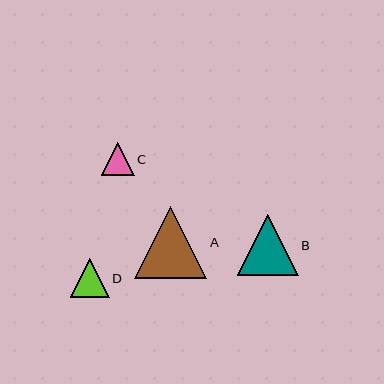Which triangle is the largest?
Triangle A is the largest with a size of approximately 72 pixels.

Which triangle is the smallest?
Triangle C is the smallest with a size of approximately 33 pixels.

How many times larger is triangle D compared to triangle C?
Triangle D is approximately 1.2 times the size of triangle C.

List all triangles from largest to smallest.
From largest to smallest: A, B, D, C.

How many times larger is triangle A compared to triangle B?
Triangle A is approximately 1.2 times the size of triangle B.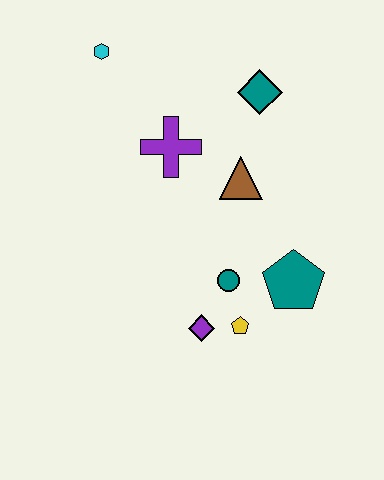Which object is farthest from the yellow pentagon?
The cyan hexagon is farthest from the yellow pentagon.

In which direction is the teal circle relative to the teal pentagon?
The teal circle is to the left of the teal pentagon.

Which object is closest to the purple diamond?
The yellow pentagon is closest to the purple diamond.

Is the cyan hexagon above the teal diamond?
Yes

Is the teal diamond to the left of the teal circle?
No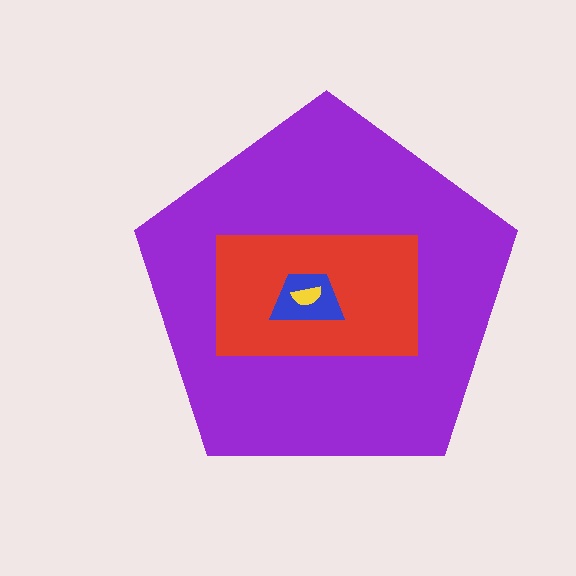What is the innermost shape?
The yellow semicircle.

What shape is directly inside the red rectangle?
The blue trapezoid.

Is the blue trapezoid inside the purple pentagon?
Yes.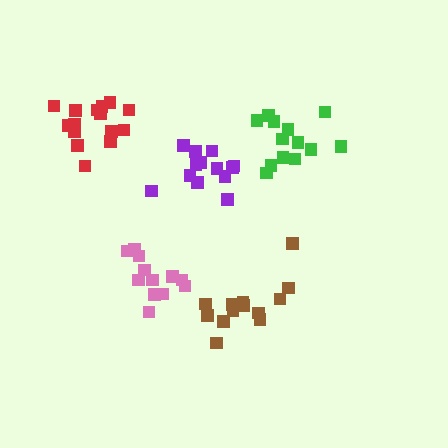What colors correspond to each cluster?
The clusters are colored: red, pink, green, purple, brown.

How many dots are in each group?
Group 1: 15 dots, Group 2: 12 dots, Group 3: 13 dots, Group 4: 13 dots, Group 5: 13 dots (66 total).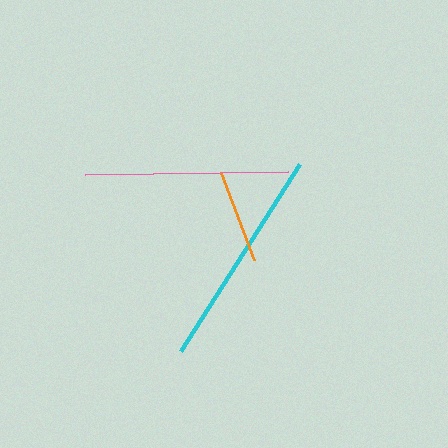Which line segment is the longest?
The cyan line is the longest at approximately 222 pixels.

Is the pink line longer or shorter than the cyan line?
The cyan line is longer than the pink line.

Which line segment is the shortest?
The orange line is the shortest at approximately 94 pixels.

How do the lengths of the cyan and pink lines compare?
The cyan and pink lines are approximately the same length.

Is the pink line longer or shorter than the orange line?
The pink line is longer than the orange line.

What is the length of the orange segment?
The orange segment is approximately 94 pixels long.